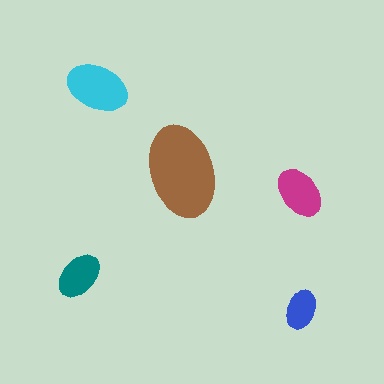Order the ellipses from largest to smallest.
the brown one, the cyan one, the magenta one, the teal one, the blue one.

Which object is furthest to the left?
The teal ellipse is leftmost.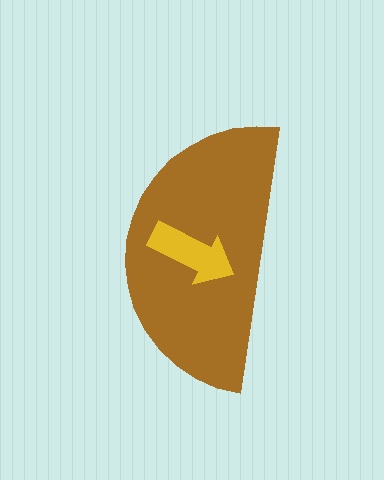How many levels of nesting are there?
2.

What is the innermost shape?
The yellow arrow.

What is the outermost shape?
The brown semicircle.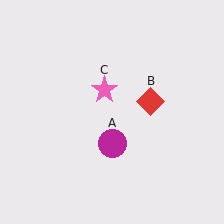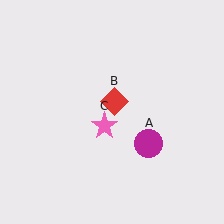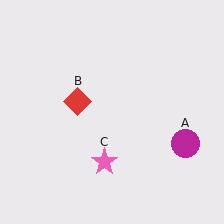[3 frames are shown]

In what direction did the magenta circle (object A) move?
The magenta circle (object A) moved right.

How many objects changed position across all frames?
3 objects changed position: magenta circle (object A), red diamond (object B), pink star (object C).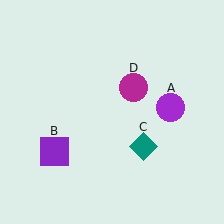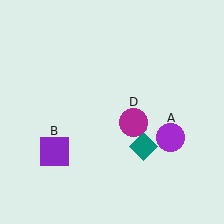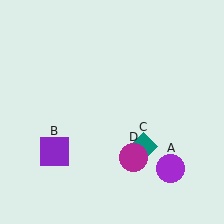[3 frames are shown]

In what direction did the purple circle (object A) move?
The purple circle (object A) moved down.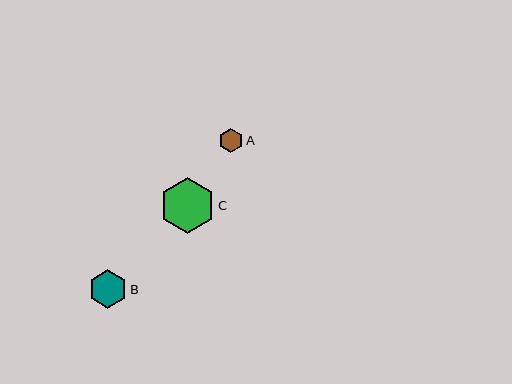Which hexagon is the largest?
Hexagon C is the largest with a size of approximately 56 pixels.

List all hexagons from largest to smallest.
From largest to smallest: C, B, A.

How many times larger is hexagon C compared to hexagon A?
Hexagon C is approximately 2.3 times the size of hexagon A.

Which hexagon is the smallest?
Hexagon A is the smallest with a size of approximately 24 pixels.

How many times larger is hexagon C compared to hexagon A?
Hexagon C is approximately 2.3 times the size of hexagon A.